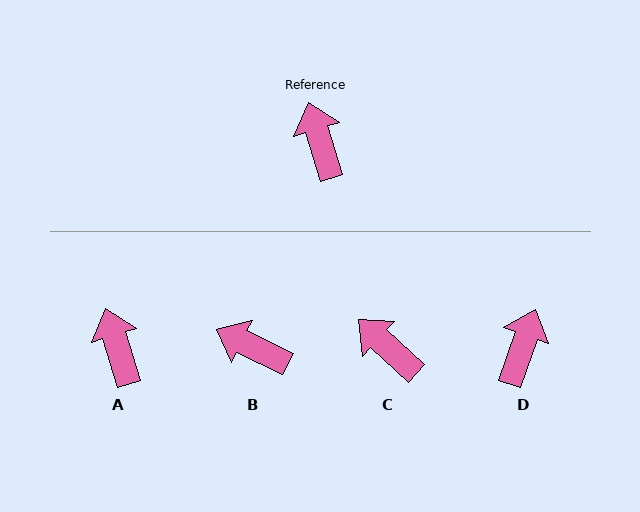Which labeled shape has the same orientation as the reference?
A.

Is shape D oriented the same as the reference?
No, it is off by about 36 degrees.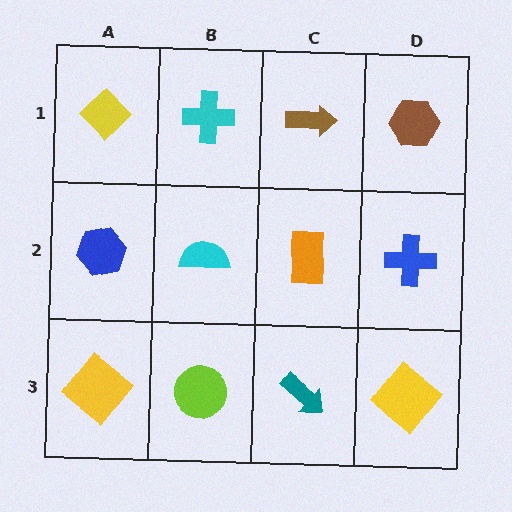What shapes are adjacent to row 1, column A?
A blue hexagon (row 2, column A), a cyan cross (row 1, column B).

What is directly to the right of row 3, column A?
A lime circle.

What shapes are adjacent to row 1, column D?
A blue cross (row 2, column D), a brown arrow (row 1, column C).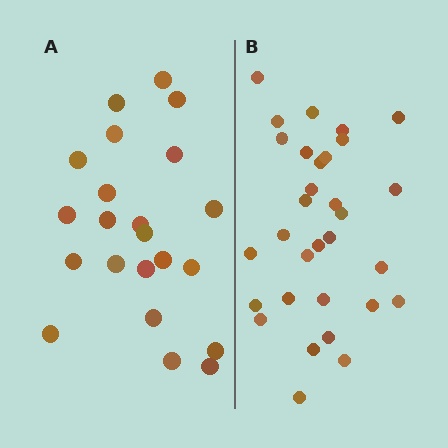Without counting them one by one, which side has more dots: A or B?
Region B (the right region) has more dots.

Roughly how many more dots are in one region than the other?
Region B has roughly 8 or so more dots than region A.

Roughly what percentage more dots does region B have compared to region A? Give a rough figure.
About 40% more.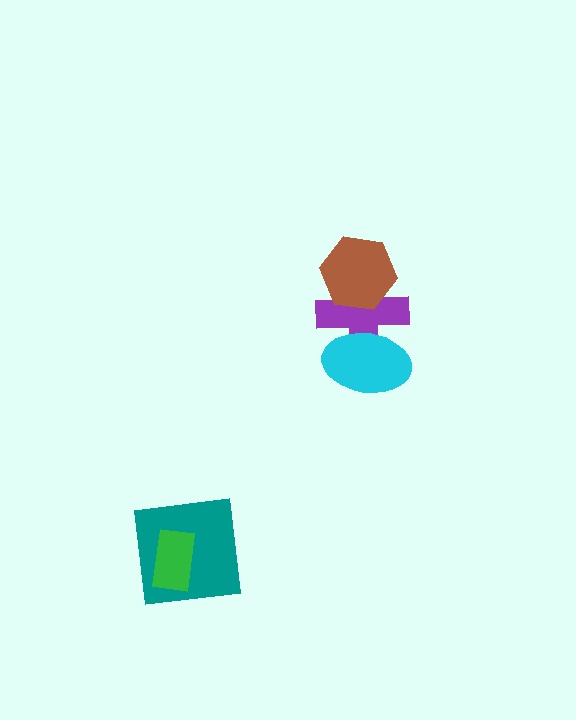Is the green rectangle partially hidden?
No, no other shape covers it.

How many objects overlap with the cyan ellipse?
1 object overlaps with the cyan ellipse.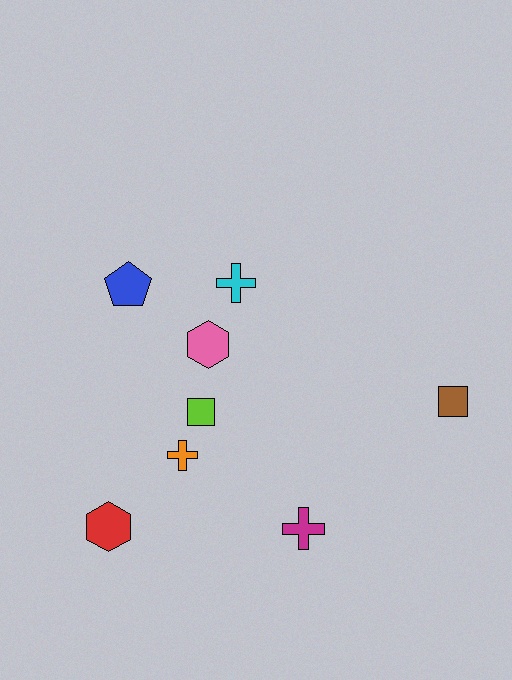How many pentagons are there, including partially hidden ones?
There is 1 pentagon.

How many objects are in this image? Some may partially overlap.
There are 8 objects.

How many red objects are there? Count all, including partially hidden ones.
There is 1 red object.